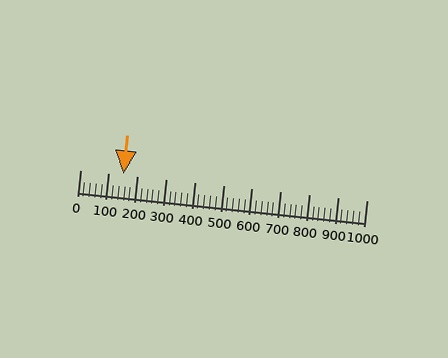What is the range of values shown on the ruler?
The ruler shows values from 0 to 1000.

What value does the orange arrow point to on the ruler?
The orange arrow points to approximately 150.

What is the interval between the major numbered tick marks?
The major tick marks are spaced 100 units apart.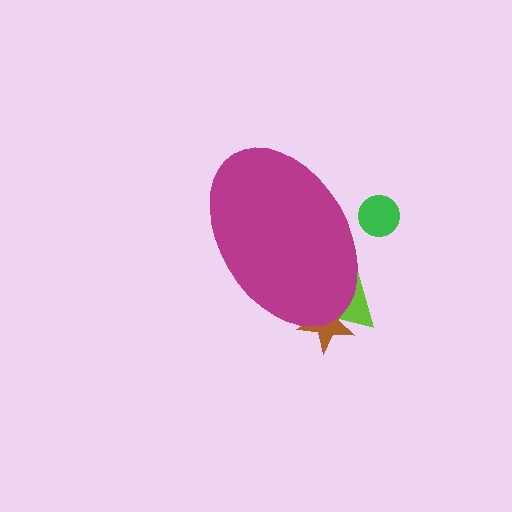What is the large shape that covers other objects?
A magenta ellipse.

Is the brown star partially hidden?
Yes, the brown star is partially hidden behind the magenta ellipse.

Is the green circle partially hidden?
Yes, the green circle is partially hidden behind the magenta ellipse.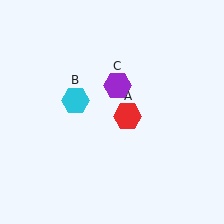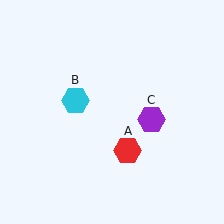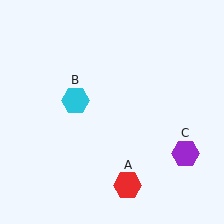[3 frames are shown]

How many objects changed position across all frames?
2 objects changed position: red hexagon (object A), purple hexagon (object C).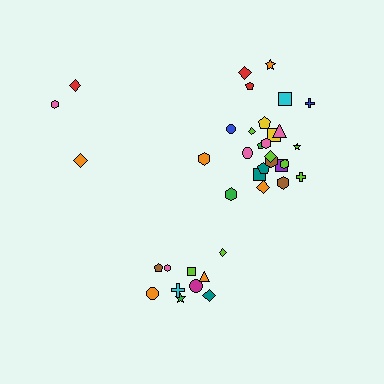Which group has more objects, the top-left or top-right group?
The top-right group.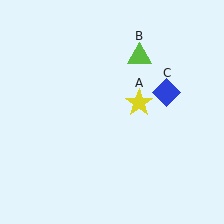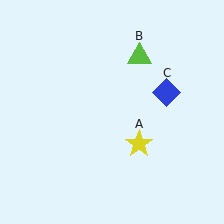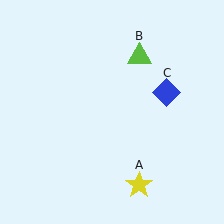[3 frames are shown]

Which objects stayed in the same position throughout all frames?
Lime triangle (object B) and blue diamond (object C) remained stationary.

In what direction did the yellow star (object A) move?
The yellow star (object A) moved down.